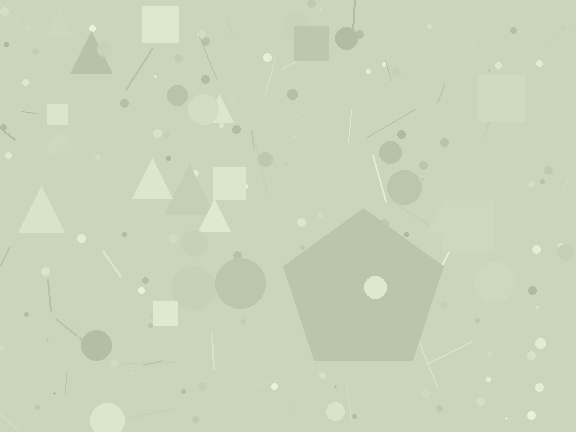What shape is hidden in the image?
A pentagon is hidden in the image.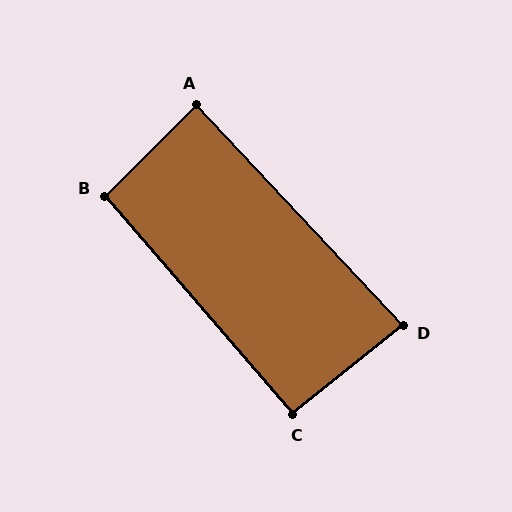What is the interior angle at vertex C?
Approximately 92 degrees (approximately right).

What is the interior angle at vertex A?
Approximately 88 degrees (approximately right).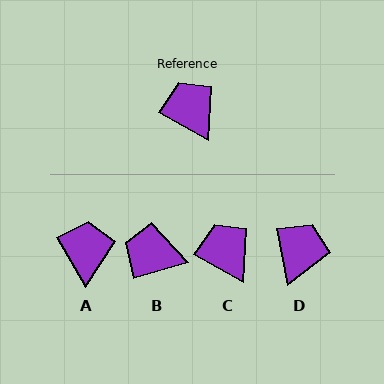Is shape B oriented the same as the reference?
No, it is off by about 45 degrees.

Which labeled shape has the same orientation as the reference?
C.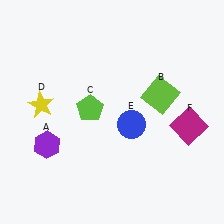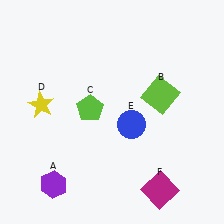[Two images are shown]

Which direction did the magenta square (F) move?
The magenta square (F) moved down.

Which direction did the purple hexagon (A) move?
The purple hexagon (A) moved down.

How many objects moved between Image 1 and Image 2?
2 objects moved between the two images.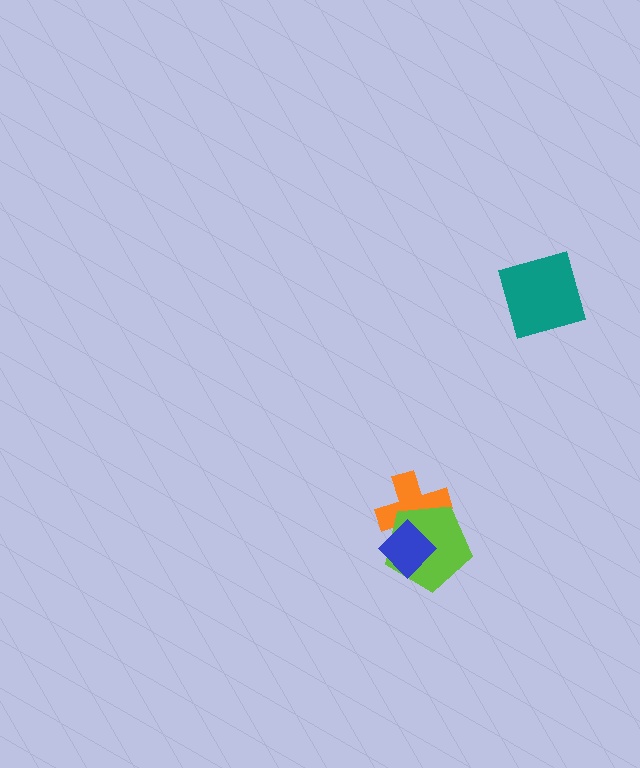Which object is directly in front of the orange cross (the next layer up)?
The lime pentagon is directly in front of the orange cross.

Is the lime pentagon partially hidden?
Yes, it is partially covered by another shape.